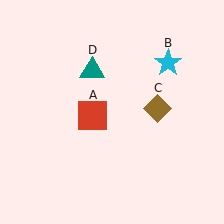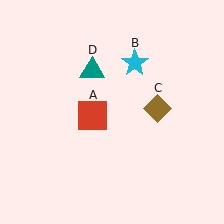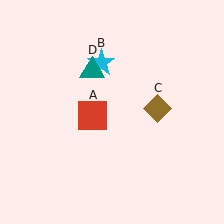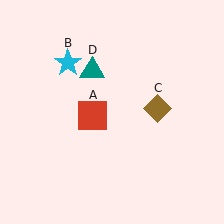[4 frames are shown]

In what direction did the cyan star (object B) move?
The cyan star (object B) moved left.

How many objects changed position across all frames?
1 object changed position: cyan star (object B).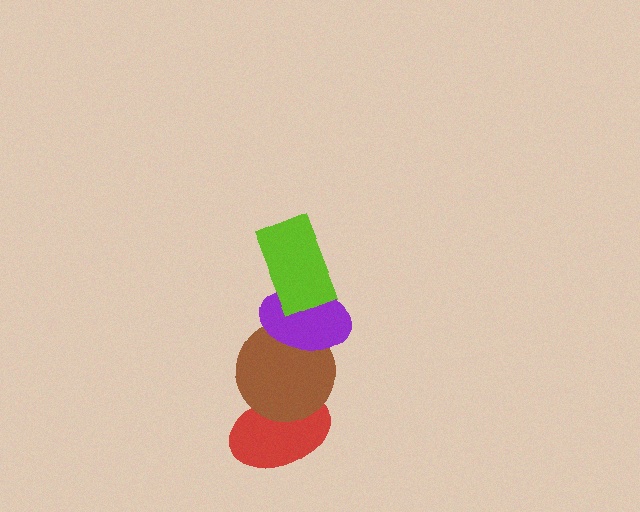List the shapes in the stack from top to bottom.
From top to bottom: the lime rectangle, the purple ellipse, the brown circle, the red ellipse.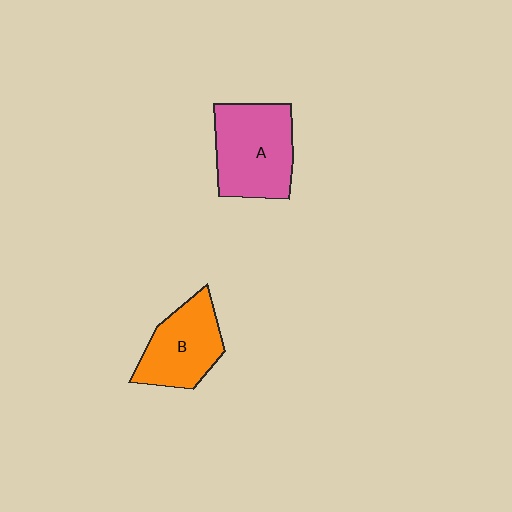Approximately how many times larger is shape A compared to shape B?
Approximately 1.3 times.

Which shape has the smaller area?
Shape B (orange).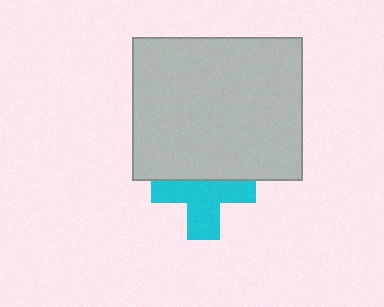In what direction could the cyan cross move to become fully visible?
The cyan cross could move down. That would shift it out from behind the light gray rectangle entirely.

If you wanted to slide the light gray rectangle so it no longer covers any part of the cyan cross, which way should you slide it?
Slide it up — that is the most direct way to separate the two shapes.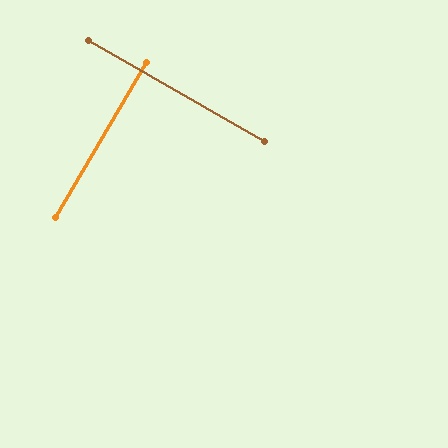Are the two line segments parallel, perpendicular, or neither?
Perpendicular — they meet at approximately 89°.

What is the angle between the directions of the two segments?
Approximately 89 degrees.